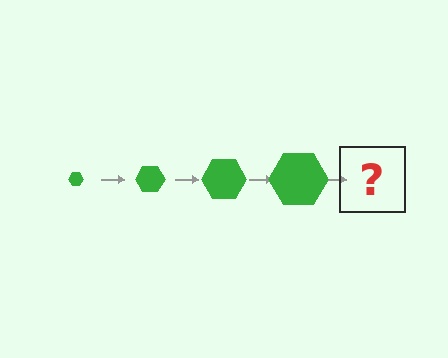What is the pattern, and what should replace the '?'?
The pattern is that the hexagon gets progressively larger each step. The '?' should be a green hexagon, larger than the previous one.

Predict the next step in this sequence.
The next step is a green hexagon, larger than the previous one.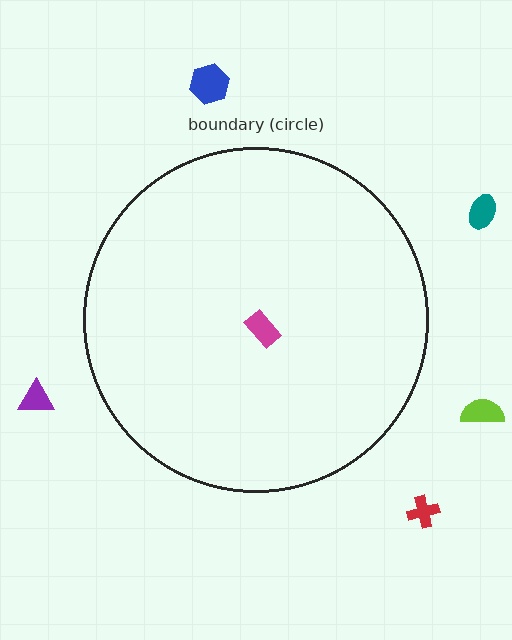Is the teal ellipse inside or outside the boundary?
Outside.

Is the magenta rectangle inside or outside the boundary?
Inside.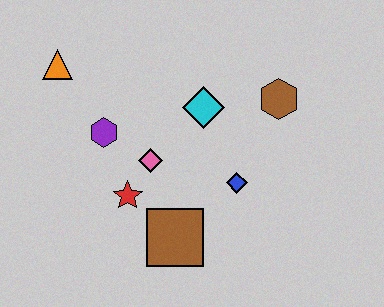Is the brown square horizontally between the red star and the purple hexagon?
No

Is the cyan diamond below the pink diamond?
No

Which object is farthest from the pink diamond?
The brown hexagon is farthest from the pink diamond.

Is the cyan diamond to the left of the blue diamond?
Yes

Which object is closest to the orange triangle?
The purple hexagon is closest to the orange triangle.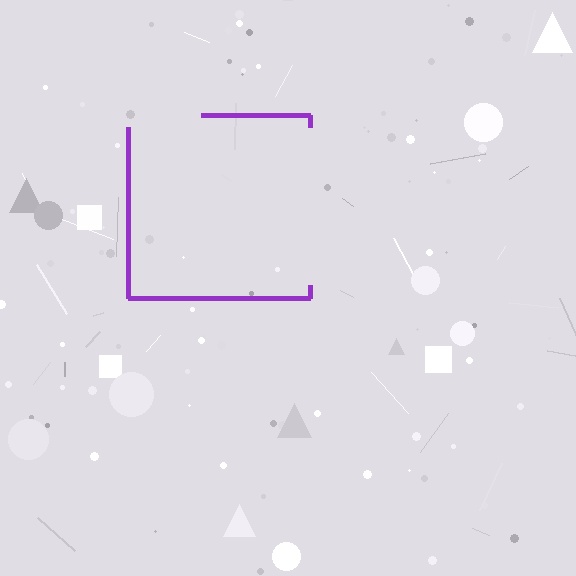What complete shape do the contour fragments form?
The contour fragments form a square.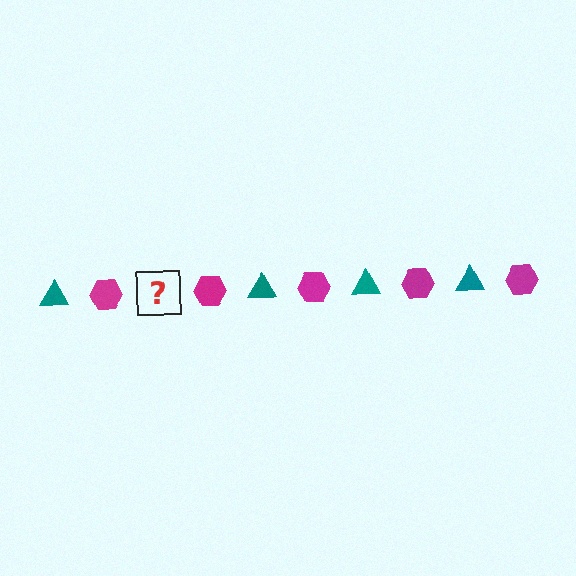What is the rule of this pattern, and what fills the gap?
The rule is that the pattern alternates between teal triangle and magenta hexagon. The gap should be filled with a teal triangle.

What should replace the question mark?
The question mark should be replaced with a teal triangle.